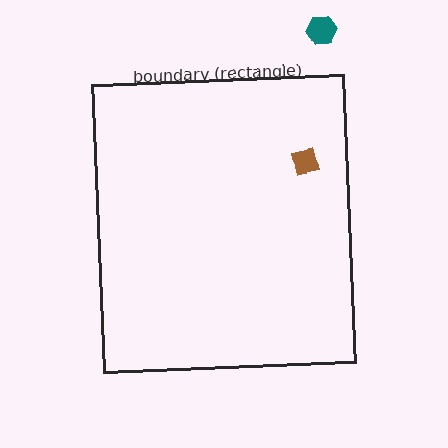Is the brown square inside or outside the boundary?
Inside.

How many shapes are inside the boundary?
1 inside, 1 outside.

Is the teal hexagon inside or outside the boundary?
Outside.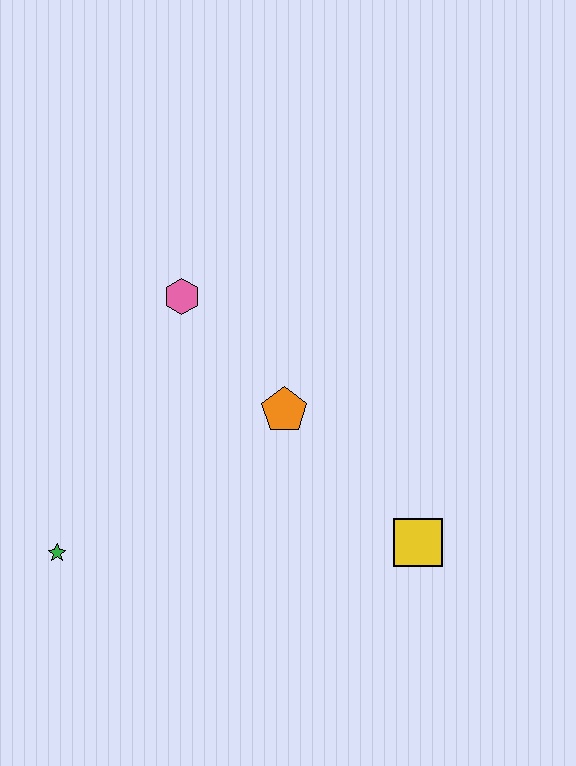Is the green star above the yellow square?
No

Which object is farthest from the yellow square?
The green star is farthest from the yellow square.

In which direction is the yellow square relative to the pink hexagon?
The yellow square is below the pink hexagon.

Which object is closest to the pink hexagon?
The orange pentagon is closest to the pink hexagon.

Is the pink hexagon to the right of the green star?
Yes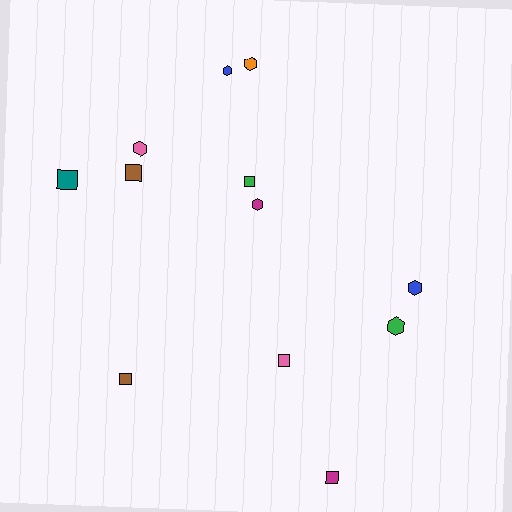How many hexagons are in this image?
There are 6 hexagons.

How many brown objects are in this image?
There are 2 brown objects.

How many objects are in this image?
There are 12 objects.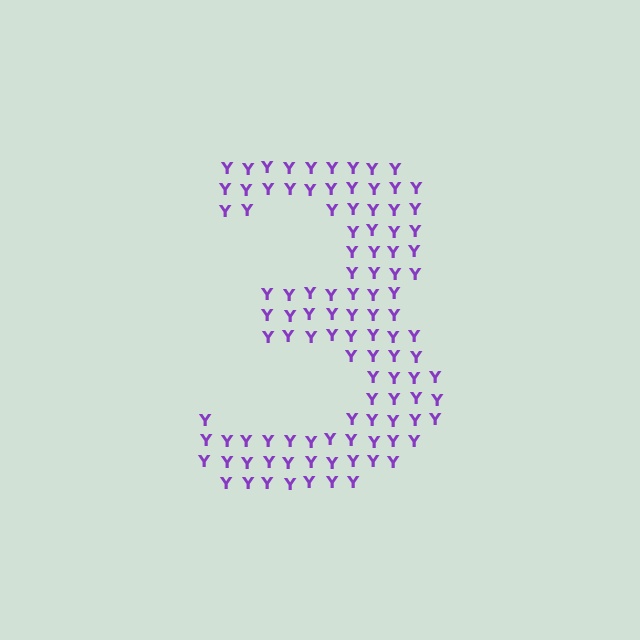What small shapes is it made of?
It is made of small letter Y's.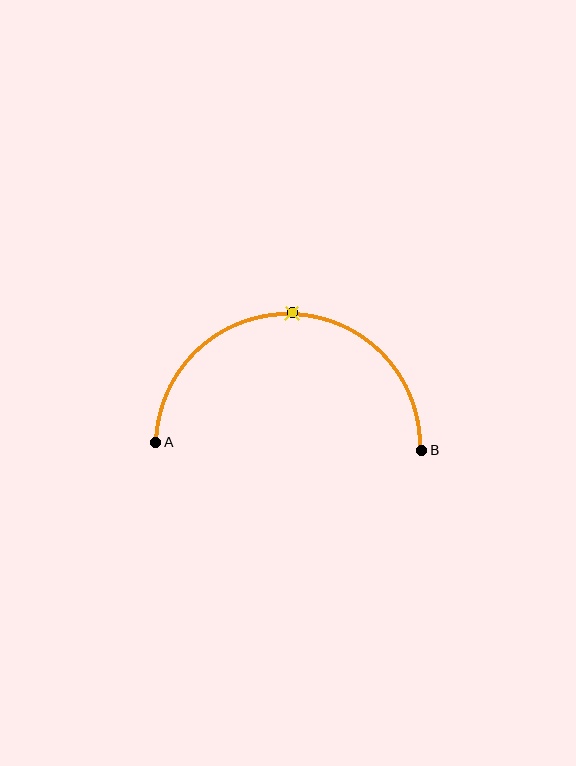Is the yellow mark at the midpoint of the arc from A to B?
Yes. The yellow mark lies on the arc at equal arc-length from both A and B — it is the arc midpoint.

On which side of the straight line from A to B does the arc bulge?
The arc bulges above the straight line connecting A and B.